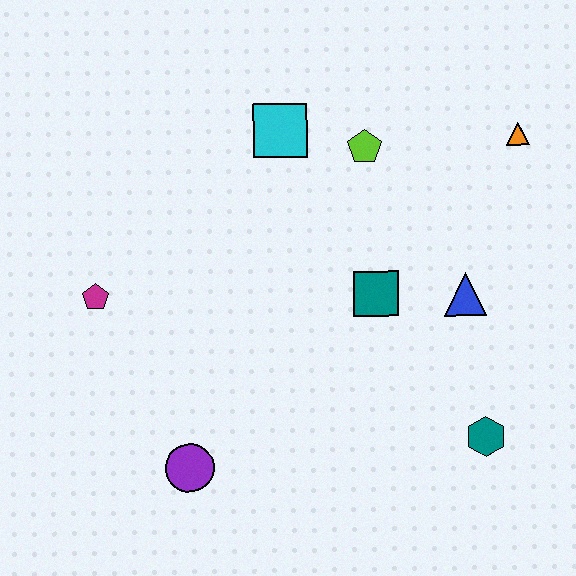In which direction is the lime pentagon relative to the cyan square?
The lime pentagon is to the right of the cyan square.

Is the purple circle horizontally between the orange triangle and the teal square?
No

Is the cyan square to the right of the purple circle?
Yes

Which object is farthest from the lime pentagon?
The purple circle is farthest from the lime pentagon.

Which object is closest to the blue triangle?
The teal square is closest to the blue triangle.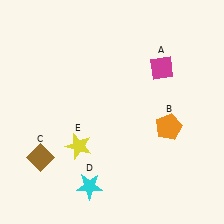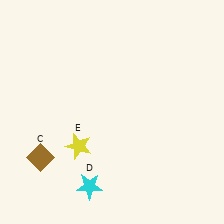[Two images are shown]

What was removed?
The magenta diamond (A), the orange pentagon (B) were removed in Image 2.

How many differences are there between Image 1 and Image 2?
There are 2 differences between the two images.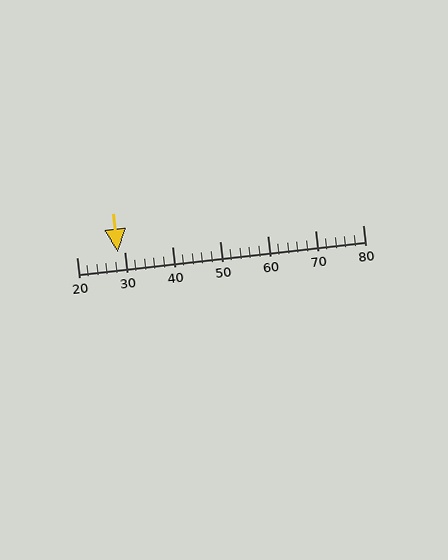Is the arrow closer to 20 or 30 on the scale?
The arrow is closer to 30.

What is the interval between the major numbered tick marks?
The major tick marks are spaced 10 units apart.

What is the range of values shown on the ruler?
The ruler shows values from 20 to 80.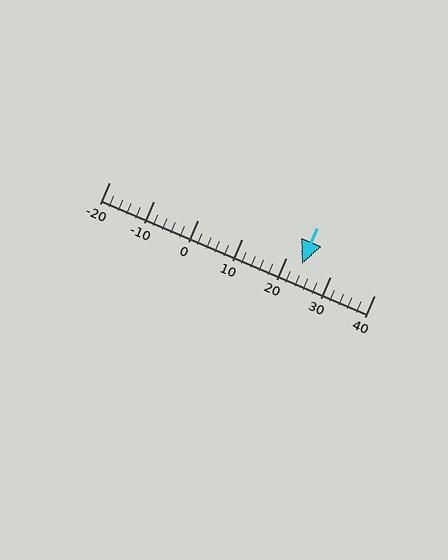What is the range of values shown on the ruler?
The ruler shows values from -20 to 40.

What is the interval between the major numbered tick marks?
The major tick marks are spaced 10 units apart.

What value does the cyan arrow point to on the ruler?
The cyan arrow points to approximately 24.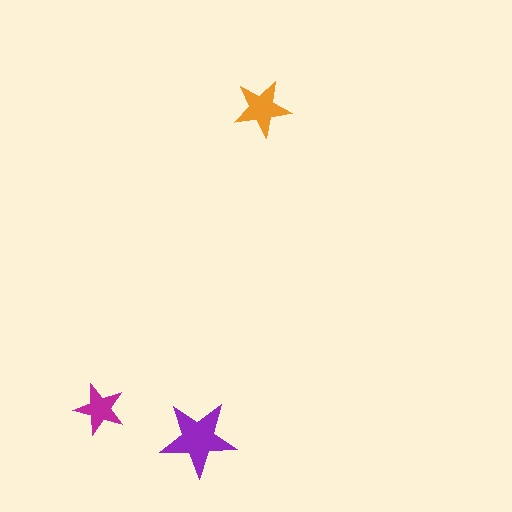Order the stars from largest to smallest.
the purple one, the orange one, the magenta one.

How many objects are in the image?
There are 3 objects in the image.